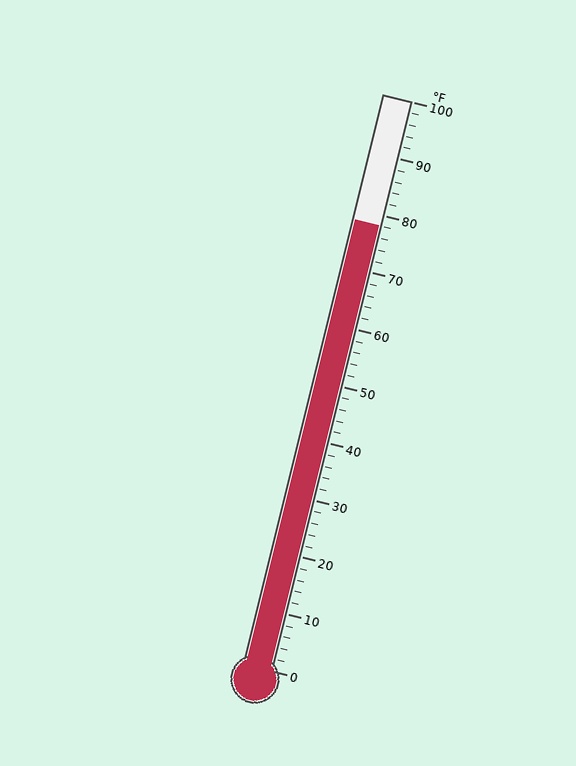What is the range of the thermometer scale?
The thermometer scale ranges from 0°F to 100°F.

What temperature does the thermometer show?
The thermometer shows approximately 78°F.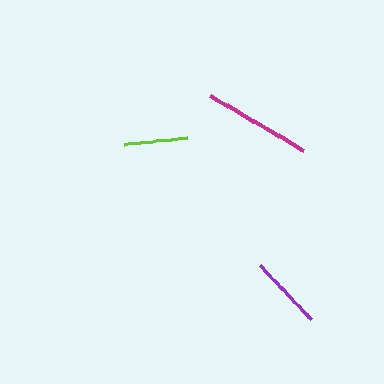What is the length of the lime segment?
The lime segment is approximately 63 pixels long.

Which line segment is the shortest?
The lime line is the shortest at approximately 63 pixels.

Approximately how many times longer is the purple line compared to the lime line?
The purple line is approximately 1.2 times the length of the lime line.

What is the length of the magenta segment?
The magenta segment is approximately 108 pixels long.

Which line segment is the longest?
The magenta line is the longest at approximately 108 pixels.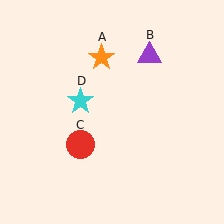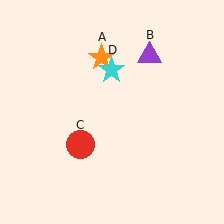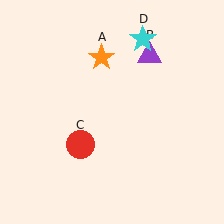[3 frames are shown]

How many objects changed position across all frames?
1 object changed position: cyan star (object D).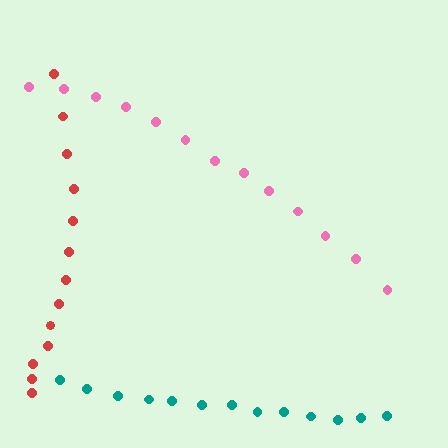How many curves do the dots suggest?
There are 3 distinct paths.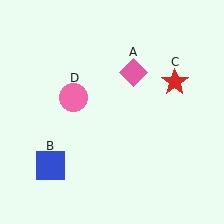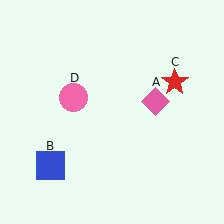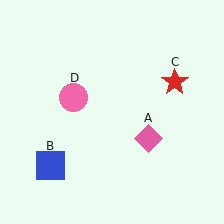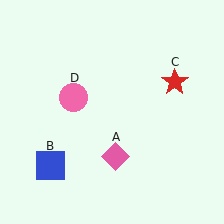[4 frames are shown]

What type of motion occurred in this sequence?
The pink diamond (object A) rotated clockwise around the center of the scene.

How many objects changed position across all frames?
1 object changed position: pink diamond (object A).